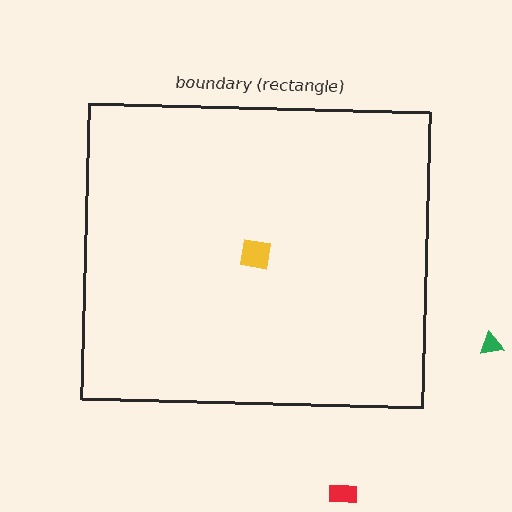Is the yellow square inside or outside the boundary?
Inside.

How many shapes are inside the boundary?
1 inside, 2 outside.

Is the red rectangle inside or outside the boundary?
Outside.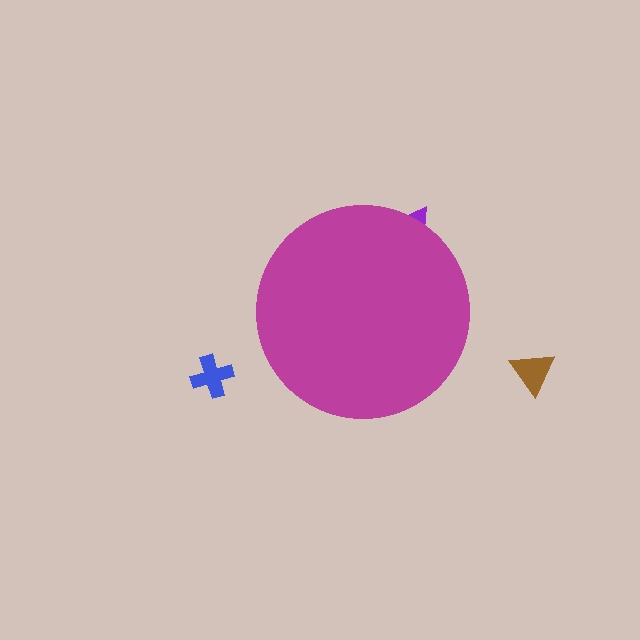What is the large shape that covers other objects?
A magenta circle.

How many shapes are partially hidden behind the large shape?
1 shape is partially hidden.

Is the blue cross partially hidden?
No, the blue cross is fully visible.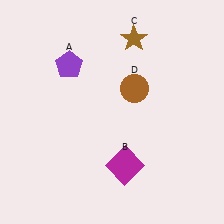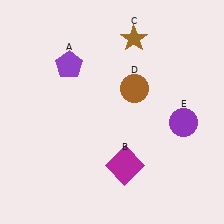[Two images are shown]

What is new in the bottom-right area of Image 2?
A purple circle (E) was added in the bottom-right area of Image 2.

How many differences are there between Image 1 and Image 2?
There is 1 difference between the two images.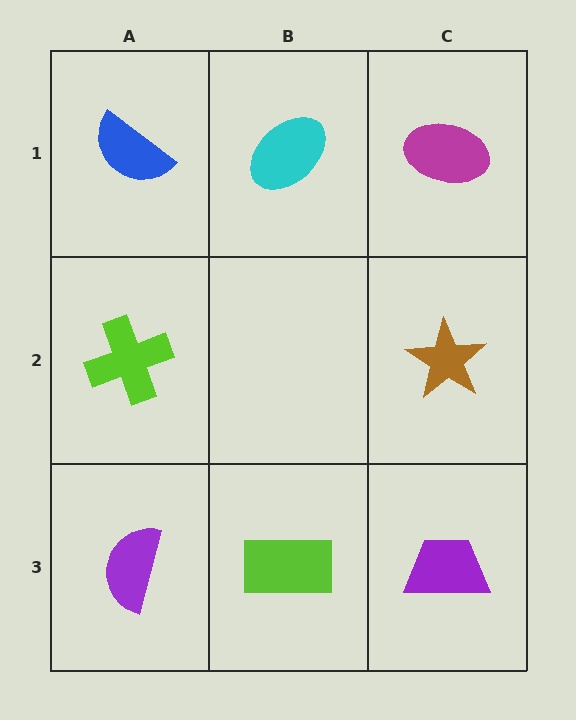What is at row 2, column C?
A brown star.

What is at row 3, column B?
A lime rectangle.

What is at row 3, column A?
A purple semicircle.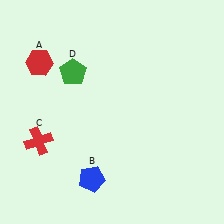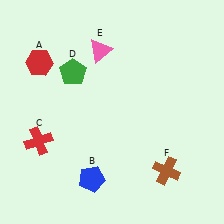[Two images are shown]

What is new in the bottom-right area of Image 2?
A brown cross (F) was added in the bottom-right area of Image 2.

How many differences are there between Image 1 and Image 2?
There are 2 differences between the two images.